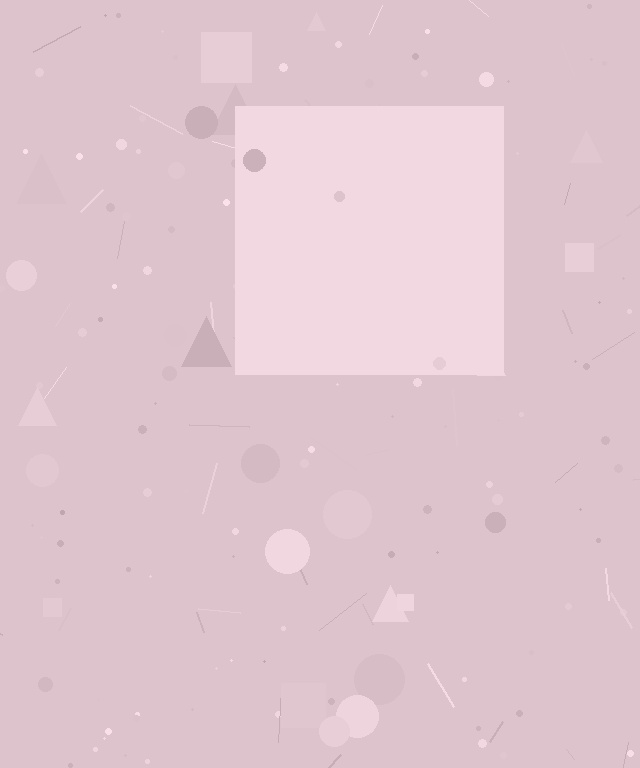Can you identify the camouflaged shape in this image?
The camouflaged shape is a square.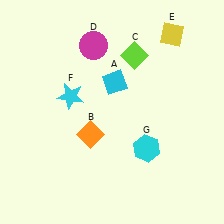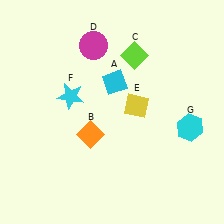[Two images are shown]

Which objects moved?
The objects that moved are: the yellow diamond (E), the cyan hexagon (G).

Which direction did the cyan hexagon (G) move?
The cyan hexagon (G) moved right.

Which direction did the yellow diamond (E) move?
The yellow diamond (E) moved down.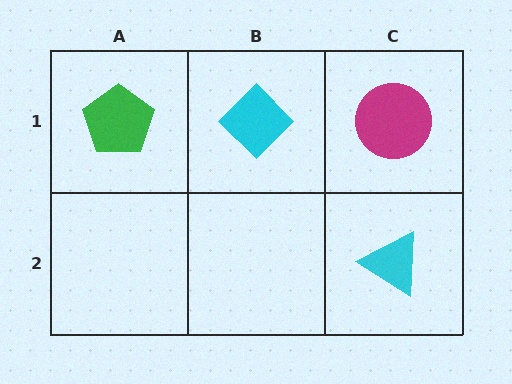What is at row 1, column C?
A magenta circle.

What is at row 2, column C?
A cyan triangle.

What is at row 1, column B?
A cyan diamond.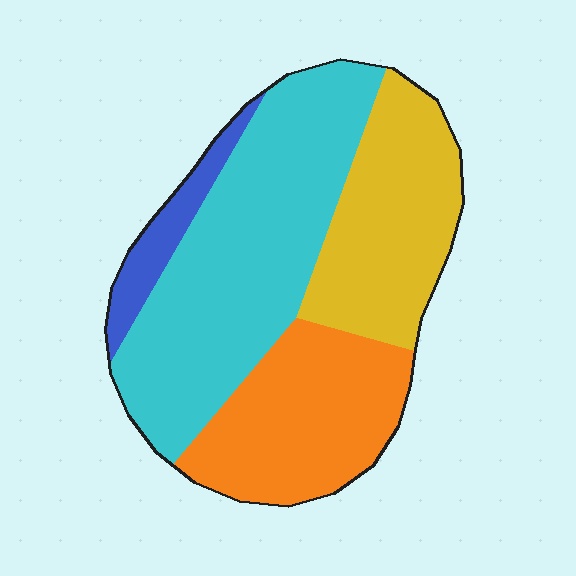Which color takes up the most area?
Cyan, at roughly 45%.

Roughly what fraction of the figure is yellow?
Yellow covers around 25% of the figure.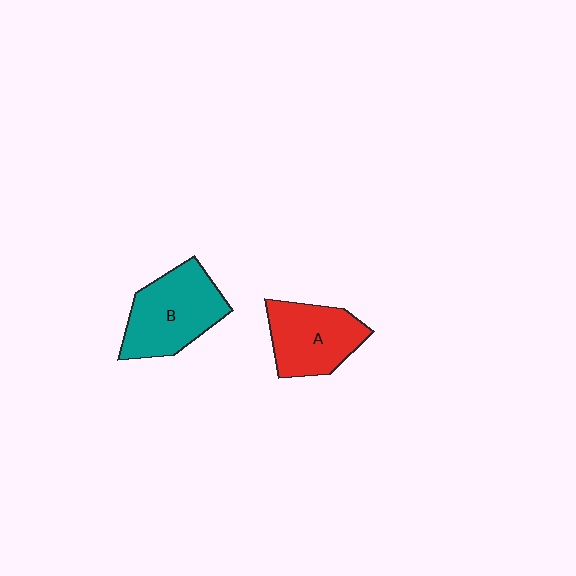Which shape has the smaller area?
Shape A (red).